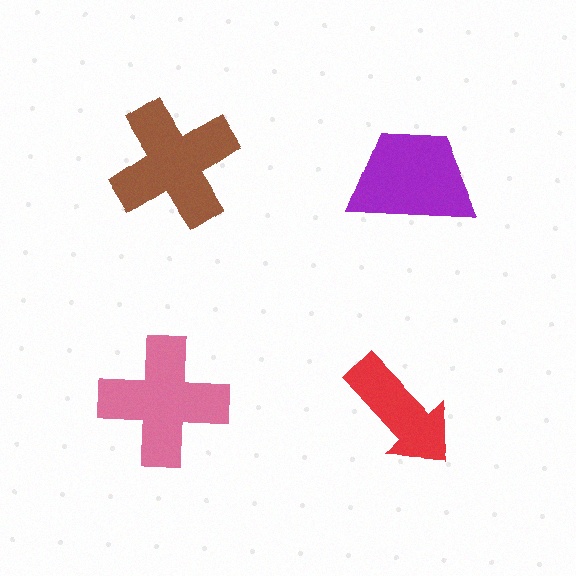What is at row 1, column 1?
A brown cross.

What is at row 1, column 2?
A purple trapezoid.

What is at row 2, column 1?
A pink cross.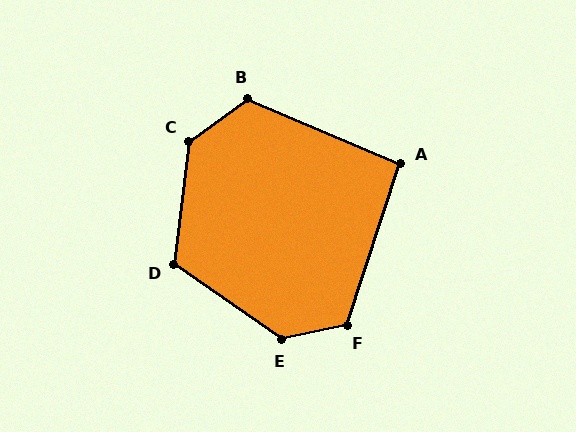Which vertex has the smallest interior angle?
A, at approximately 95 degrees.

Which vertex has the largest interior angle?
C, at approximately 133 degrees.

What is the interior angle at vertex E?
Approximately 132 degrees (obtuse).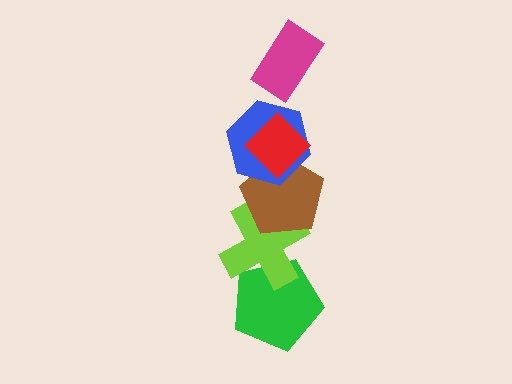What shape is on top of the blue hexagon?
The red diamond is on top of the blue hexagon.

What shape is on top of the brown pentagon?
The blue hexagon is on top of the brown pentagon.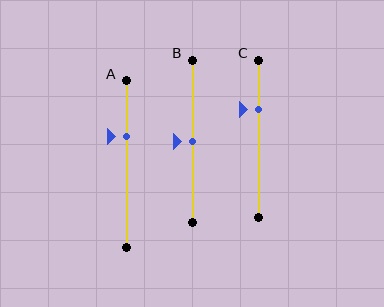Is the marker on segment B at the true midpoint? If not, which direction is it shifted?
Yes, the marker on segment B is at the true midpoint.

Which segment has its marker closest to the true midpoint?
Segment B has its marker closest to the true midpoint.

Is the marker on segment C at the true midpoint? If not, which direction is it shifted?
No, the marker on segment C is shifted upward by about 19% of the segment length.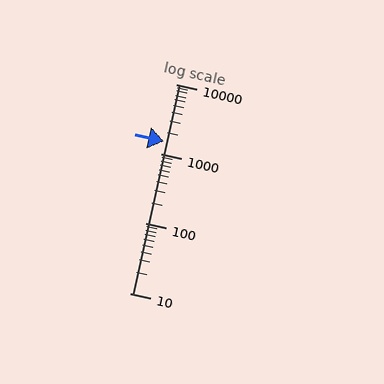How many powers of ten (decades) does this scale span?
The scale spans 3 decades, from 10 to 10000.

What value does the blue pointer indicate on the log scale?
The pointer indicates approximately 1500.